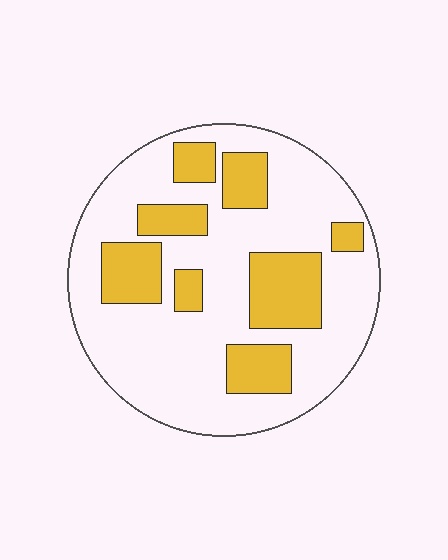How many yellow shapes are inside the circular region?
8.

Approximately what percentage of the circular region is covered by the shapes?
Approximately 30%.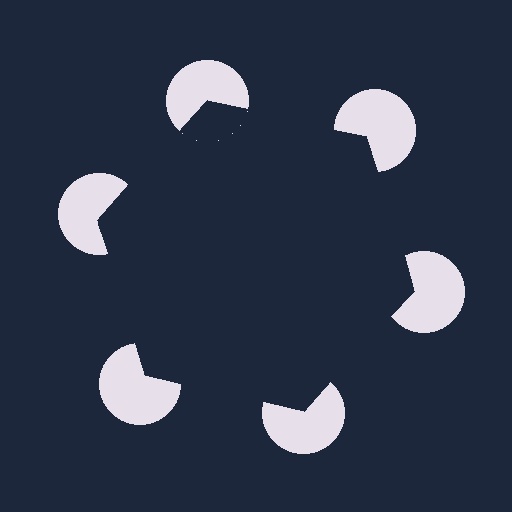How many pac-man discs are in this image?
There are 6 — one at each vertex of the illusory hexagon.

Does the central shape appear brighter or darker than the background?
It typically appears slightly darker than the background, even though no actual brightness change is drawn.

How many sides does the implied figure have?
6 sides.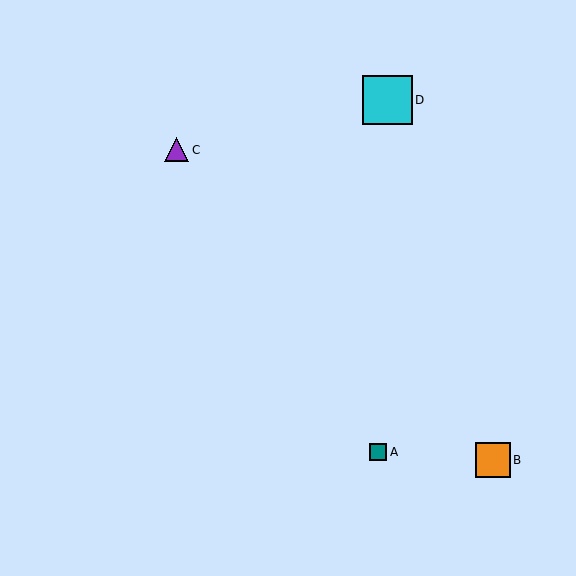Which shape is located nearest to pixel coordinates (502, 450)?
The orange square (labeled B) at (493, 460) is nearest to that location.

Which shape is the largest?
The cyan square (labeled D) is the largest.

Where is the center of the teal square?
The center of the teal square is at (378, 452).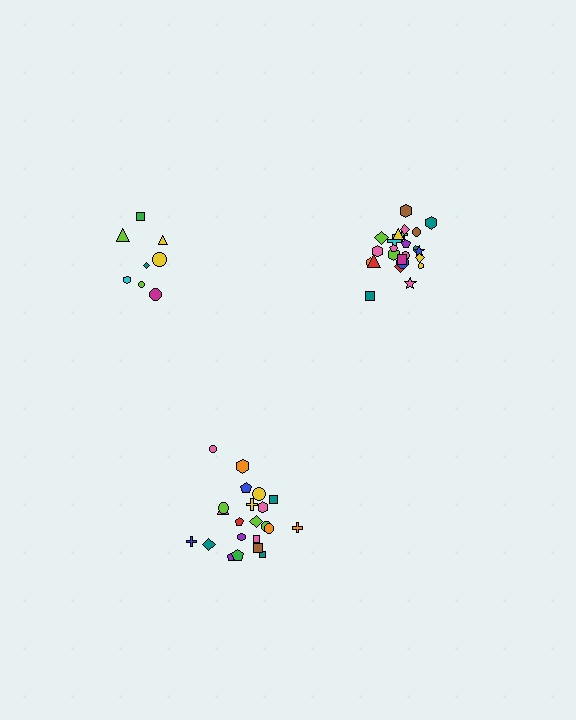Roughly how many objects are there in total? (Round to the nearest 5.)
Roughly 55 objects in total.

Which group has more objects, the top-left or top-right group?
The top-right group.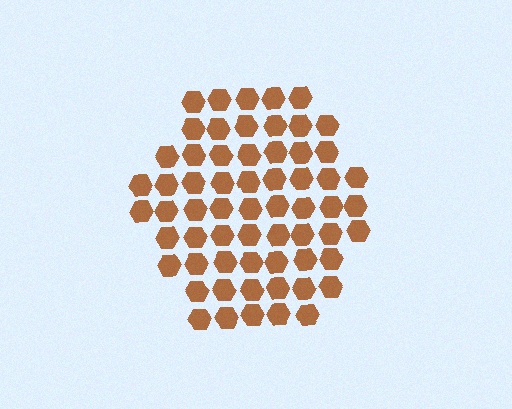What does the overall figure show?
The overall figure shows a hexagon.